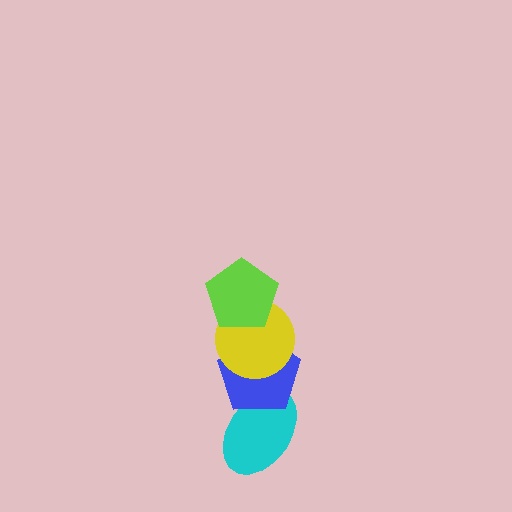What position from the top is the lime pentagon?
The lime pentagon is 1st from the top.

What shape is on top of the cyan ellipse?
The blue pentagon is on top of the cyan ellipse.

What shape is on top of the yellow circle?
The lime pentagon is on top of the yellow circle.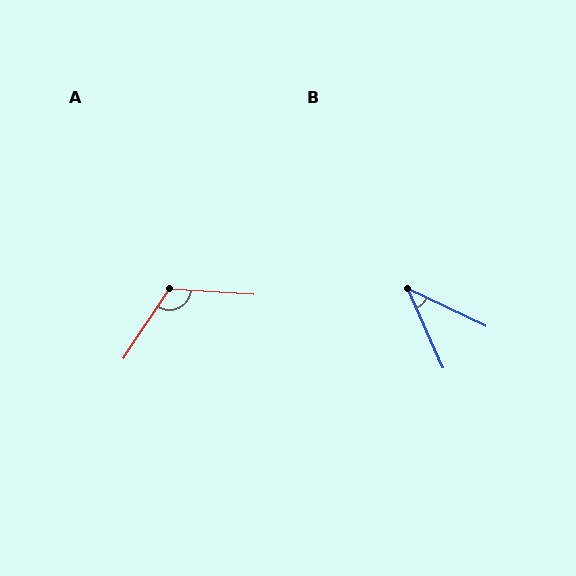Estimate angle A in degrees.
Approximately 119 degrees.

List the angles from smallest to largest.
B (40°), A (119°).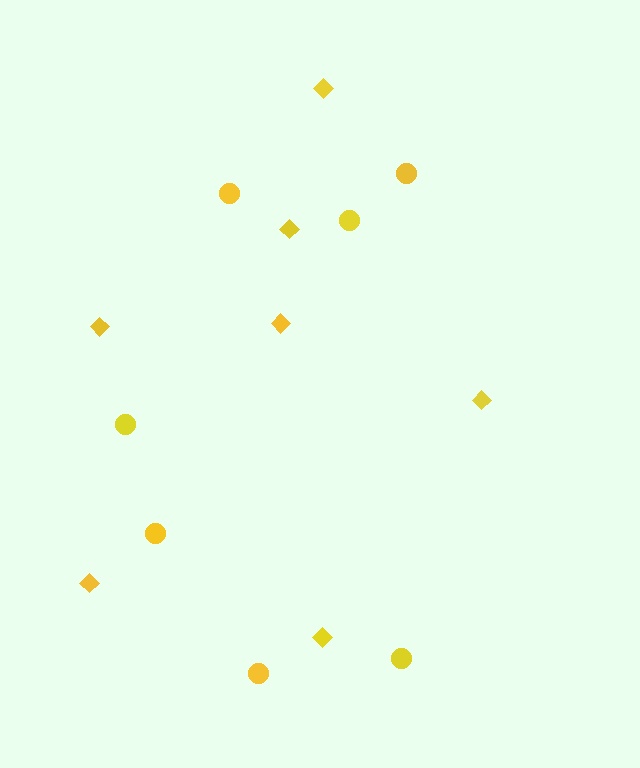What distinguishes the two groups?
There are 2 groups: one group of circles (7) and one group of diamonds (7).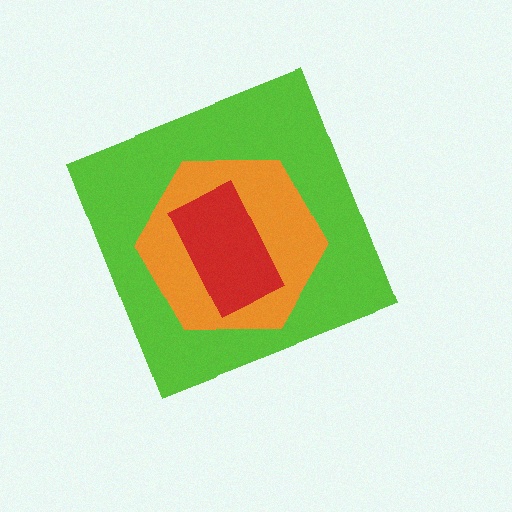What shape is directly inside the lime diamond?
The orange hexagon.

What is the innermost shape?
The red rectangle.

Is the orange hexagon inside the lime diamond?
Yes.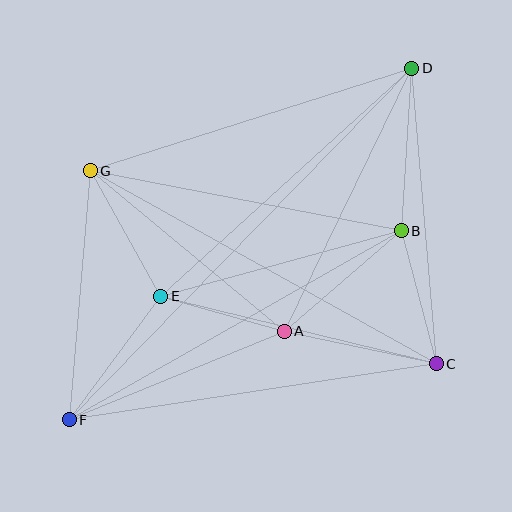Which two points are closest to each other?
Points A and E are closest to each other.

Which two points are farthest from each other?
Points D and F are farthest from each other.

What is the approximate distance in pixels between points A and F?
The distance between A and F is approximately 232 pixels.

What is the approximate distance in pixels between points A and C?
The distance between A and C is approximately 156 pixels.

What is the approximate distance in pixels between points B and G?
The distance between B and G is approximately 317 pixels.